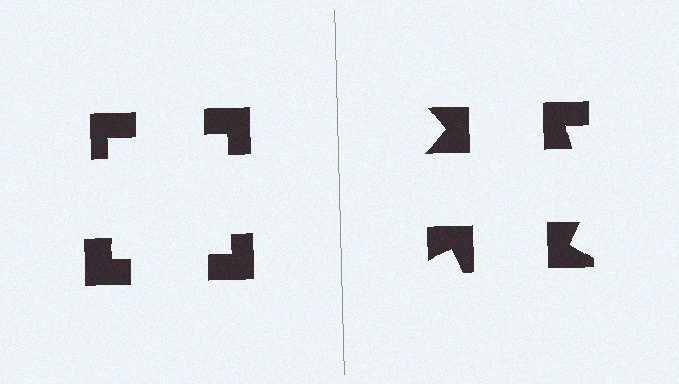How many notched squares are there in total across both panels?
8 — 4 on each side.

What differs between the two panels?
The notched squares are positioned identically on both sides; only the wedge orientations differ. On the left they align to a square; on the right they are misaligned.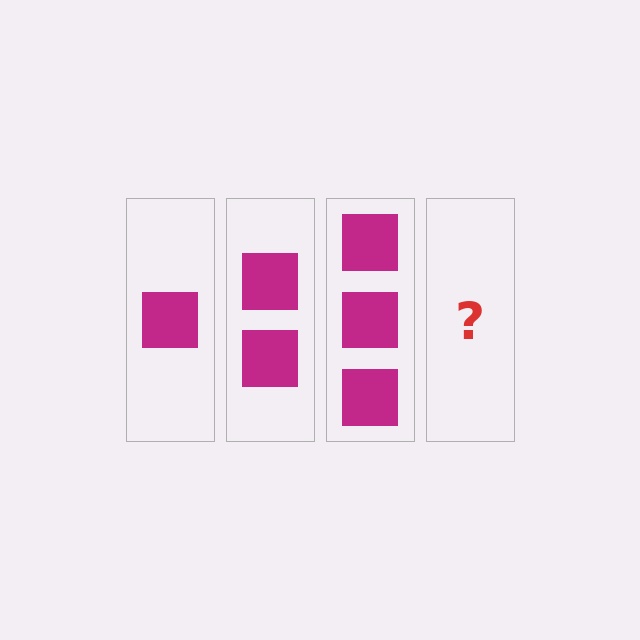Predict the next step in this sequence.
The next step is 4 squares.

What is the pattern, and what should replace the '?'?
The pattern is that each step adds one more square. The '?' should be 4 squares.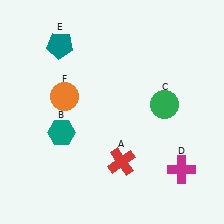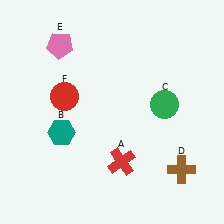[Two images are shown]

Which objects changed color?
D changed from magenta to brown. E changed from teal to pink. F changed from orange to red.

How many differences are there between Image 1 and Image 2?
There are 3 differences between the two images.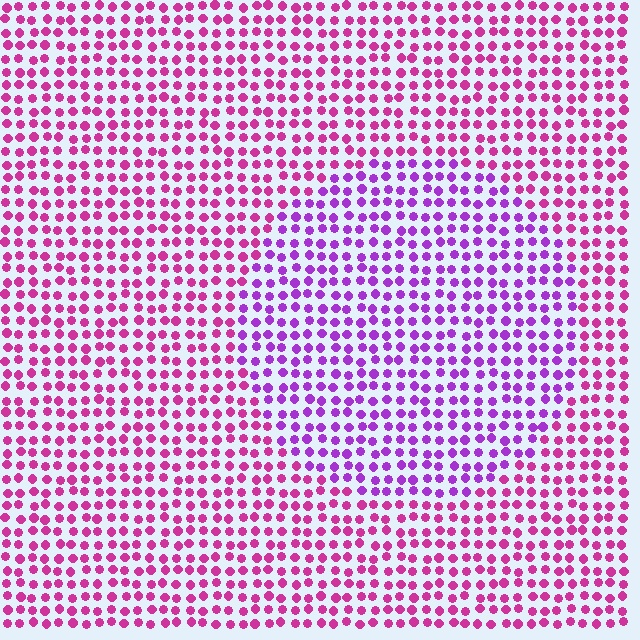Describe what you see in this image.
The image is filled with small magenta elements in a uniform arrangement. A circle-shaped region is visible where the elements are tinted to a slightly different hue, forming a subtle color boundary.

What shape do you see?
I see a circle.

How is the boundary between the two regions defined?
The boundary is defined purely by a slight shift in hue (about 35 degrees). Spacing, size, and orientation are identical on both sides.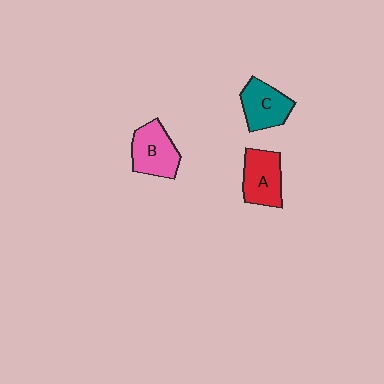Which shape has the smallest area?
Shape C (teal).